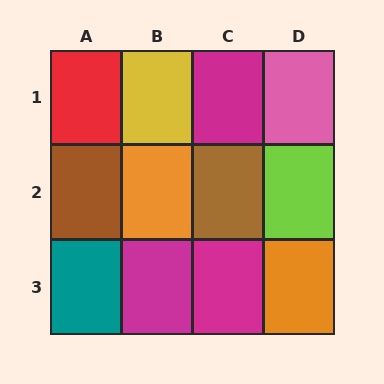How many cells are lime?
1 cell is lime.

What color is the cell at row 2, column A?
Brown.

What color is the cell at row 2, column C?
Brown.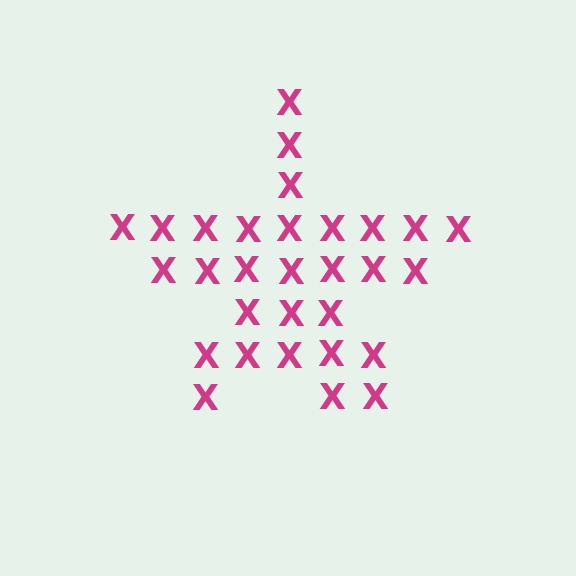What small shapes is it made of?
It is made of small letter X's.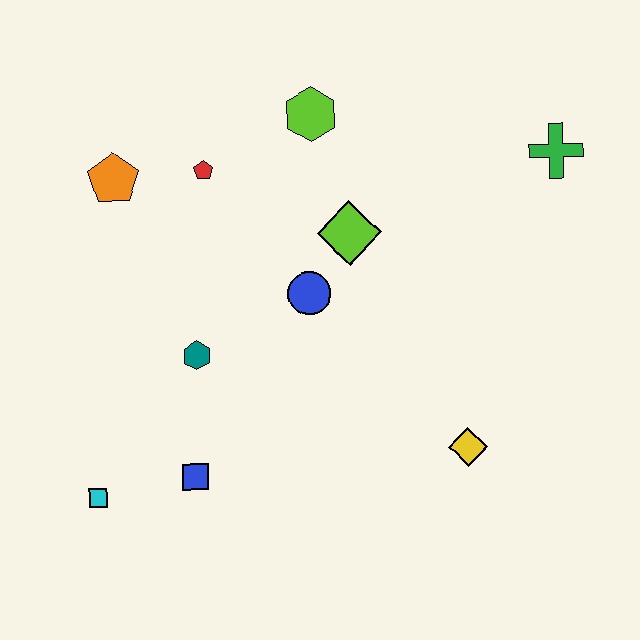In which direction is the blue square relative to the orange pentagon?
The blue square is below the orange pentagon.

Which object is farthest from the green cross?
The cyan square is farthest from the green cross.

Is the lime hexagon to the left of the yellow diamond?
Yes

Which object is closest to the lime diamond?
The blue circle is closest to the lime diamond.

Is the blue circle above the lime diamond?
No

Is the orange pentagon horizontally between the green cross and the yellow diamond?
No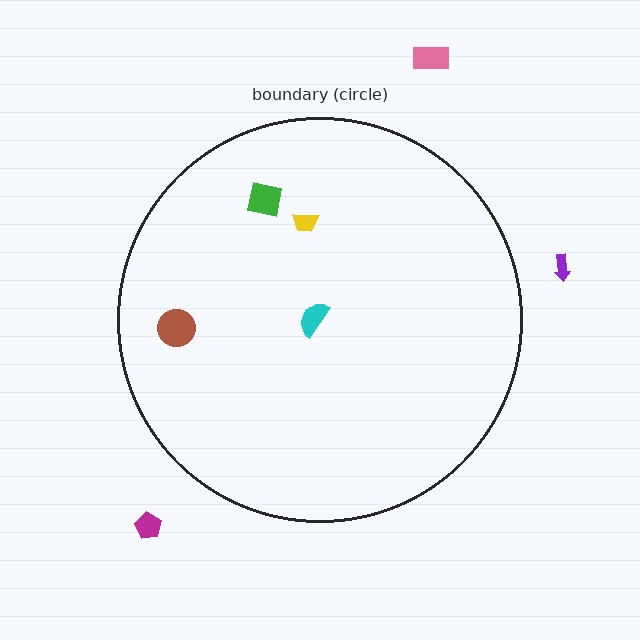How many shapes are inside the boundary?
4 inside, 3 outside.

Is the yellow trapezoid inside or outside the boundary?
Inside.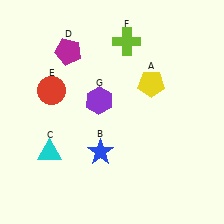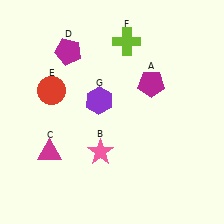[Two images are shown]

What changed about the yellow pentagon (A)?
In Image 1, A is yellow. In Image 2, it changed to magenta.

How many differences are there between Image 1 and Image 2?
There are 3 differences between the two images.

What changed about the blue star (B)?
In Image 1, B is blue. In Image 2, it changed to pink.